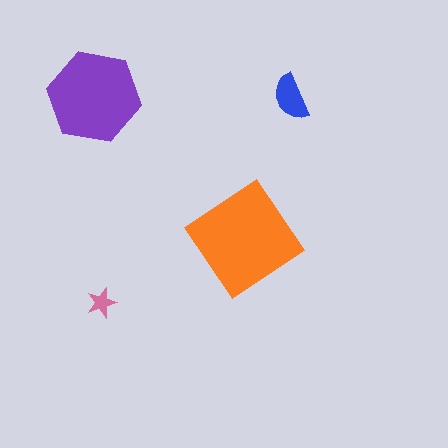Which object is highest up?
The purple hexagon is topmost.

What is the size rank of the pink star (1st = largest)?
4th.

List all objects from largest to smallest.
The orange diamond, the purple hexagon, the blue semicircle, the pink star.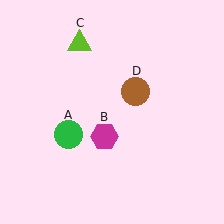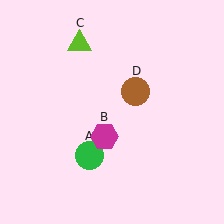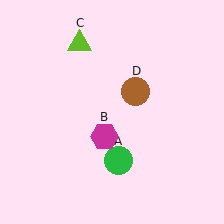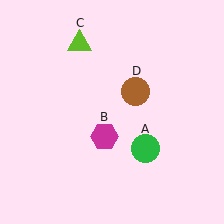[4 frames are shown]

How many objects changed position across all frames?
1 object changed position: green circle (object A).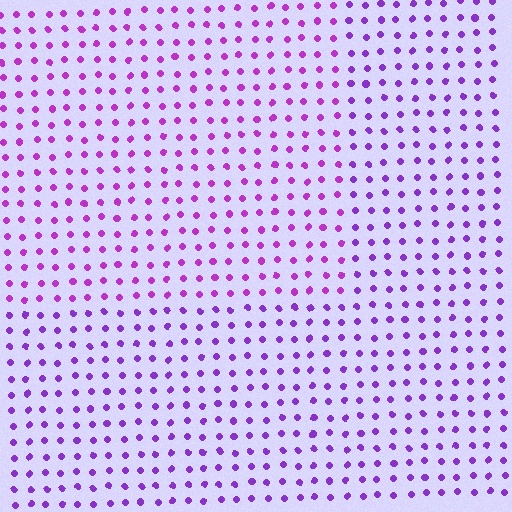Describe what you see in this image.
The image is filled with small purple elements in a uniform arrangement. A rectangle-shaped region is visible where the elements are tinted to a slightly different hue, forming a subtle color boundary.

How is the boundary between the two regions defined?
The boundary is defined purely by a slight shift in hue (about 21 degrees). Spacing, size, and orientation are identical on both sides.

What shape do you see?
I see a rectangle.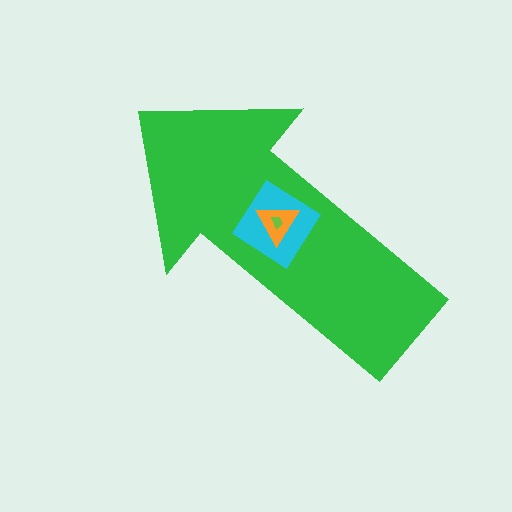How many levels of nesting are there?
4.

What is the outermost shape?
The green arrow.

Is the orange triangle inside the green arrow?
Yes.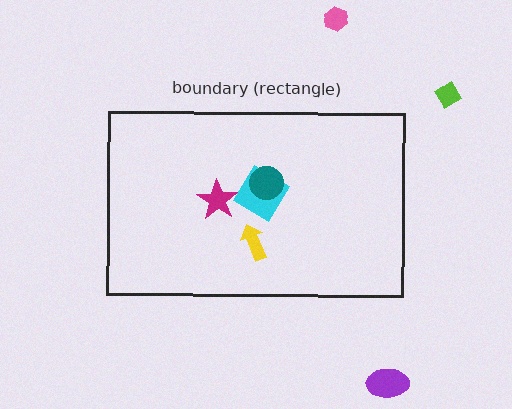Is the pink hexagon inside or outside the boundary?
Outside.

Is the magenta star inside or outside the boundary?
Inside.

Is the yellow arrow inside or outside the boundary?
Inside.